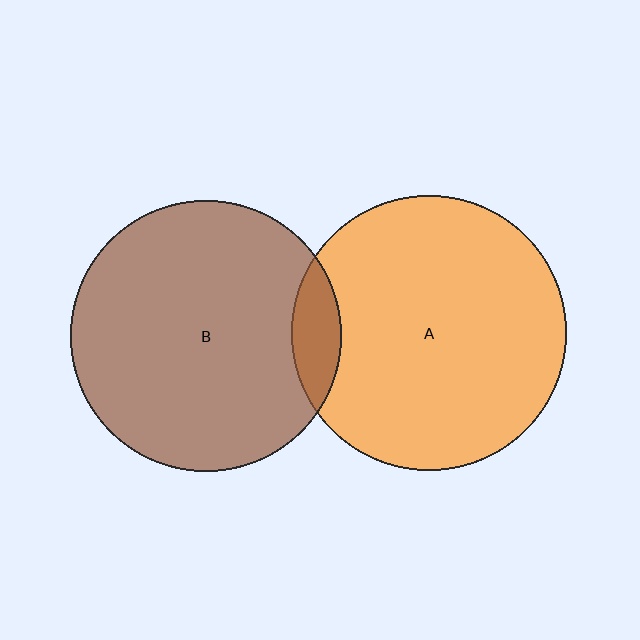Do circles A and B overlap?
Yes.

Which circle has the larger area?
Circle A (orange).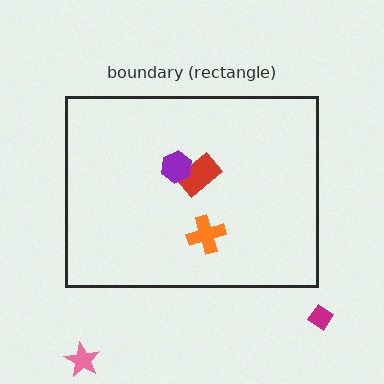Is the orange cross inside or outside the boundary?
Inside.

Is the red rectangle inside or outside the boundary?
Inside.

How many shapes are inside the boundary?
3 inside, 2 outside.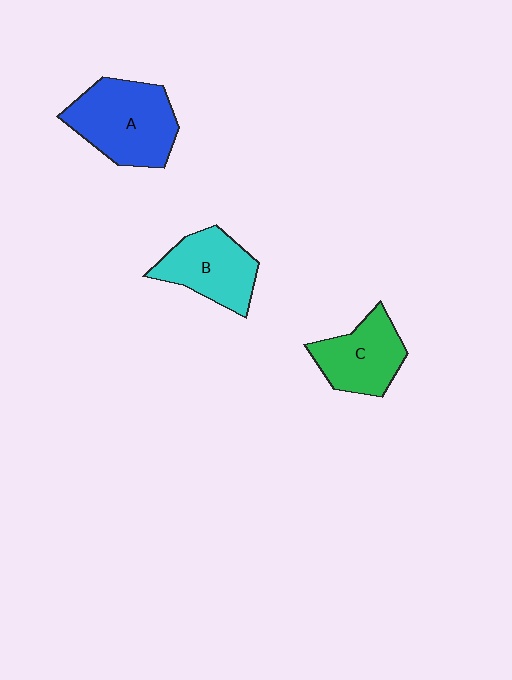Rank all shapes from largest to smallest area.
From largest to smallest: A (blue), B (cyan), C (green).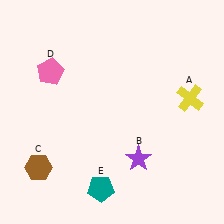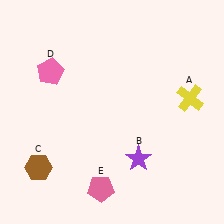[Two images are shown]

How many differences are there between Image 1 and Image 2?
There is 1 difference between the two images.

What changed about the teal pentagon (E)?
In Image 1, E is teal. In Image 2, it changed to pink.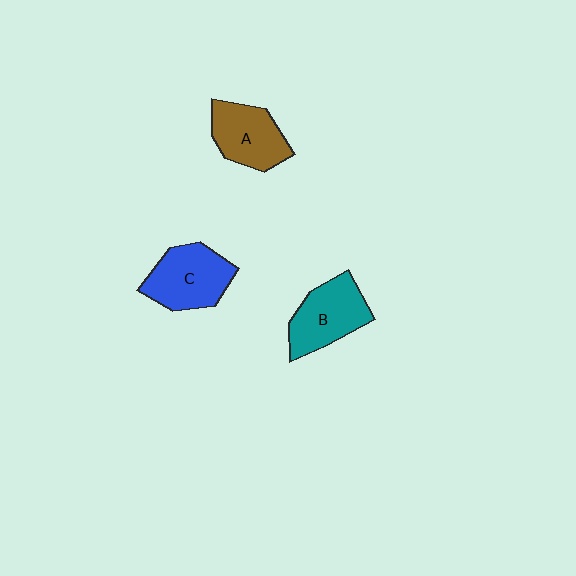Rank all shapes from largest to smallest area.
From largest to smallest: C (blue), B (teal), A (brown).